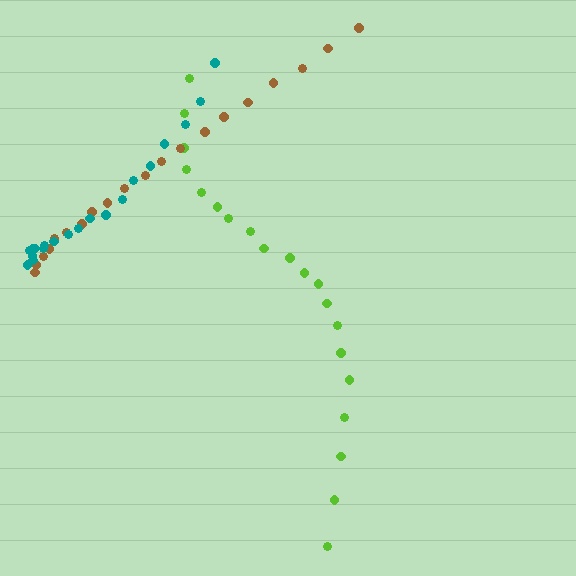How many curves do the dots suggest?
There are 3 distinct paths.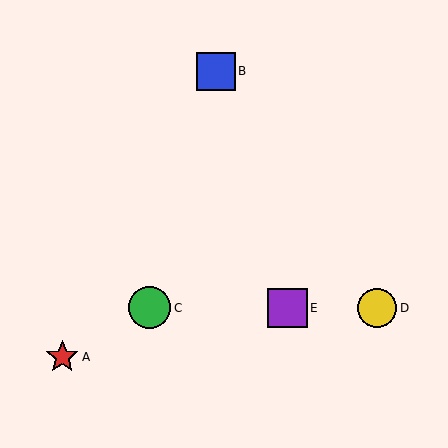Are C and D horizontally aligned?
Yes, both are at y≈308.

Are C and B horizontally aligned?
No, C is at y≈308 and B is at y≈71.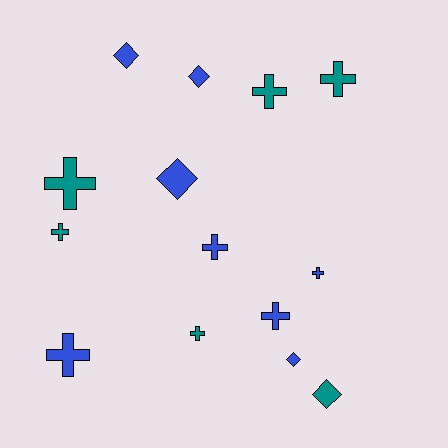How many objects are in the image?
There are 14 objects.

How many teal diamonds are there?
There is 1 teal diamond.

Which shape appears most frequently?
Cross, with 9 objects.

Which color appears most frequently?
Blue, with 8 objects.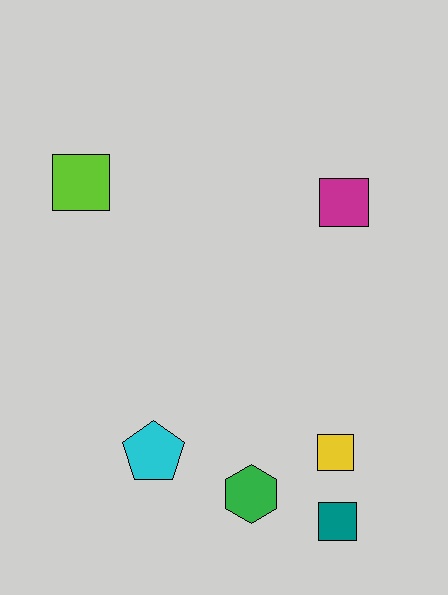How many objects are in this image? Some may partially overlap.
There are 6 objects.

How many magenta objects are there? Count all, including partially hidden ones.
There is 1 magenta object.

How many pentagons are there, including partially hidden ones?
There is 1 pentagon.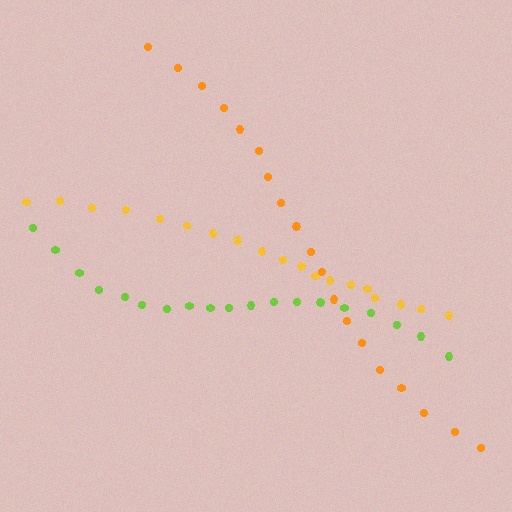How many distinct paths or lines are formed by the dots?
There are 3 distinct paths.